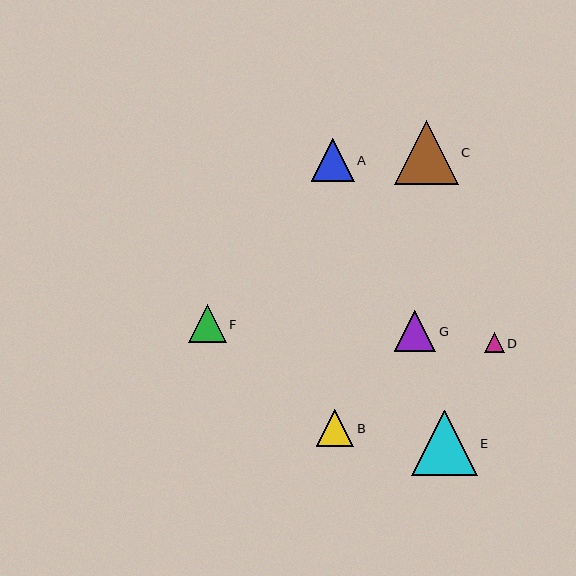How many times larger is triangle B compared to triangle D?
Triangle B is approximately 1.9 times the size of triangle D.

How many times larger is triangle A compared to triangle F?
Triangle A is approximately 1.1 times the size of triangle F.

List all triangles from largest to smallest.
From largest to smallest: E, C, A, G, F, B, D.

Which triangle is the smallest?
Triangle D is the smallest with a size of approximately 20 pixels.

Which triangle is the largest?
Triangle E is the largest with a size of approximately 65 pixels.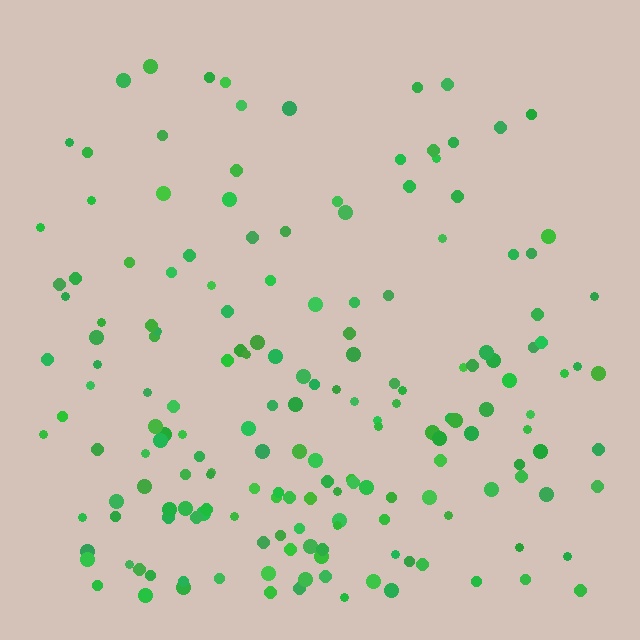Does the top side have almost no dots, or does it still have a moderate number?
Still a moderate number, just noticeably fewer than the bottom.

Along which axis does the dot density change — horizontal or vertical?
Vertical.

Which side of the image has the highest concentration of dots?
The bottom.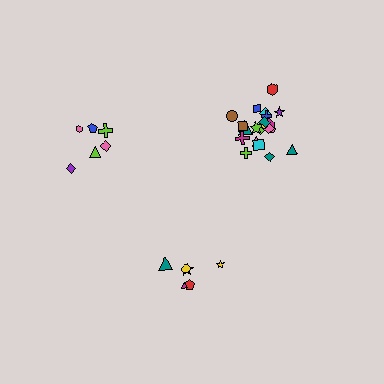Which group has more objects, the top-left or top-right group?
The top-right group.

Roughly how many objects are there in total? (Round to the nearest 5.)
Roughly 35 objects in total.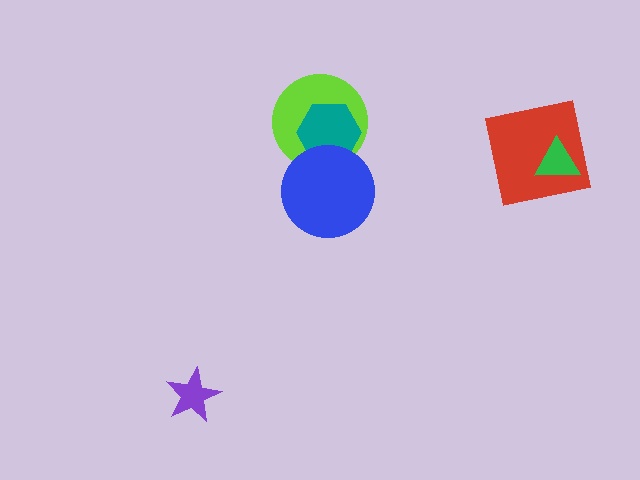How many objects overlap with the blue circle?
2 objects overlap with the blue circle.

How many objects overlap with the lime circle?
2 objects overlap with the lime circle.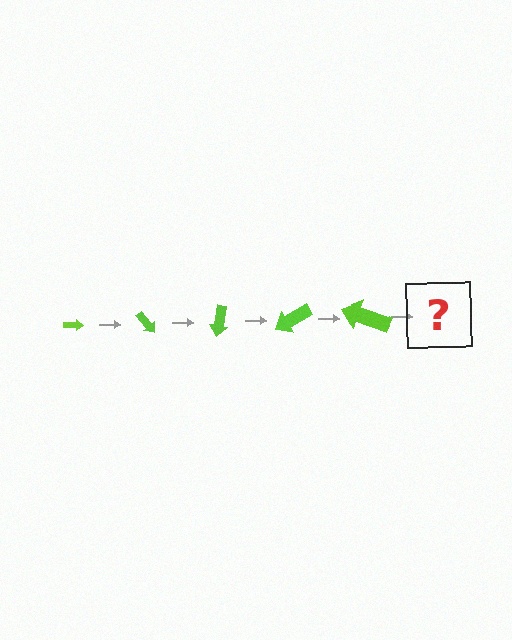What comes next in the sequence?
The next element should be an arrow, larger than the previous one and rotated 250 degrees from the start.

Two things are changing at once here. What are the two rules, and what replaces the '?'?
The two rules are that the arrow grows larger each step and it rotates 50 degrees each step. The '?' should be an arrow, larger than the previous one and rotated 250 degrees from the start.